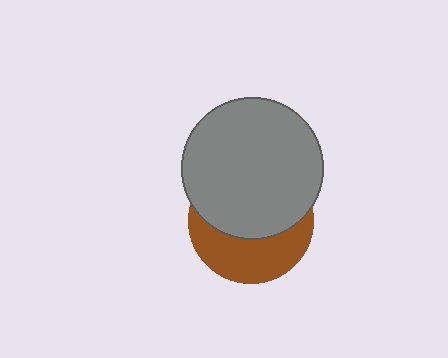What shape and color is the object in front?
The object in front is a gray circle.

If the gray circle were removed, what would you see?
You would see the complete brown circle.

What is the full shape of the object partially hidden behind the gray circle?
The partially hidden object is a brown circle.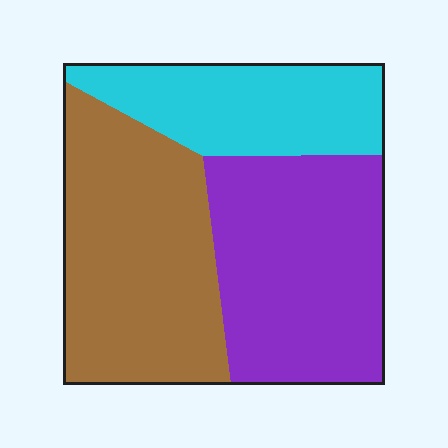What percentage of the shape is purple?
Purple covers roughly 35% of the shape.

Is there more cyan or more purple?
Purple.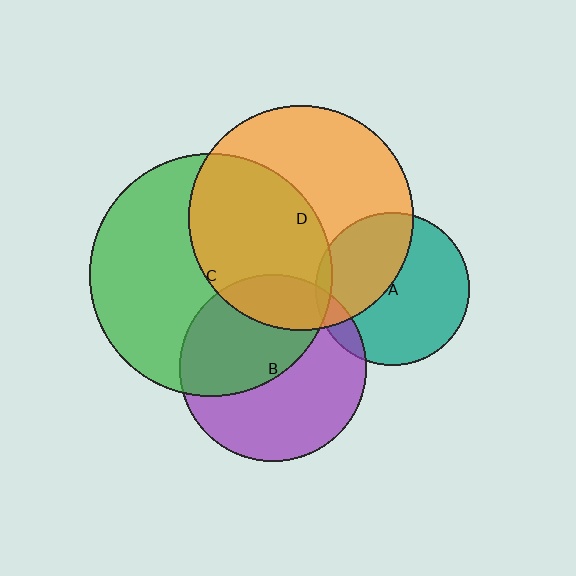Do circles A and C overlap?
Yes.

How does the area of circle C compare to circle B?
Approximately 1.7 times.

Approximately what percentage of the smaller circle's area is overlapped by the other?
Approximately 5%.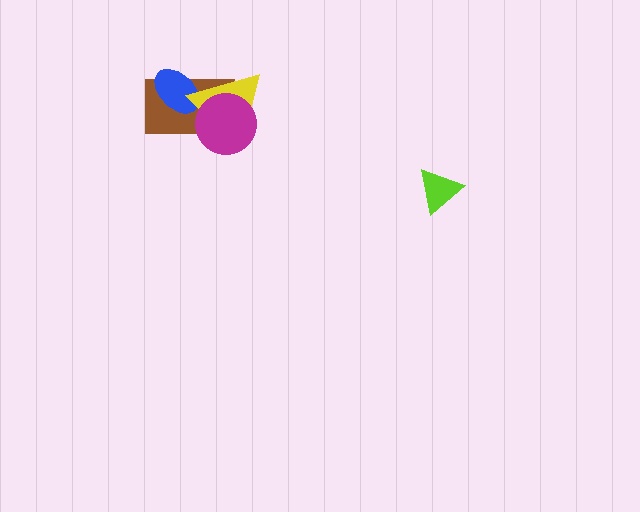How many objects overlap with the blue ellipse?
2 objects overlap with the blue ellipse.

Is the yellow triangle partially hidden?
Yes, it is partially covered by another shape.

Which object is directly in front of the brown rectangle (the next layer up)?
The blue ellipse is directly in front of the brown rectangle.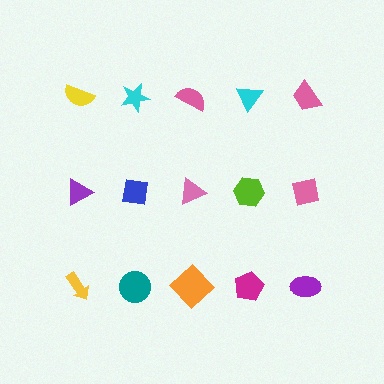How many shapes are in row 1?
5 shapes.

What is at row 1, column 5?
A pink trapezoid.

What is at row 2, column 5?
A pink square.